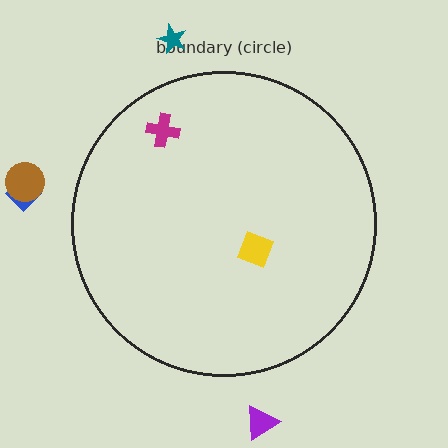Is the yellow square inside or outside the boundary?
Inside.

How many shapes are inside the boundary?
2 inside, 4 outside.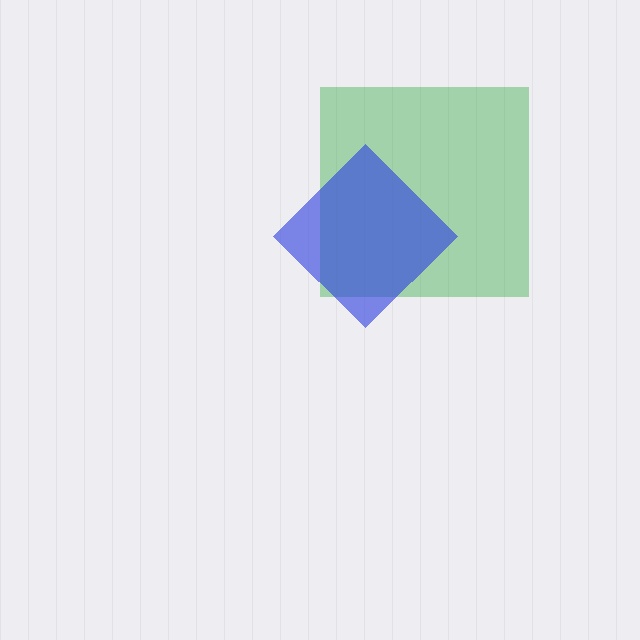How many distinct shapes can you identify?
There are 2 distinct shapes: a green square, a blue diamond.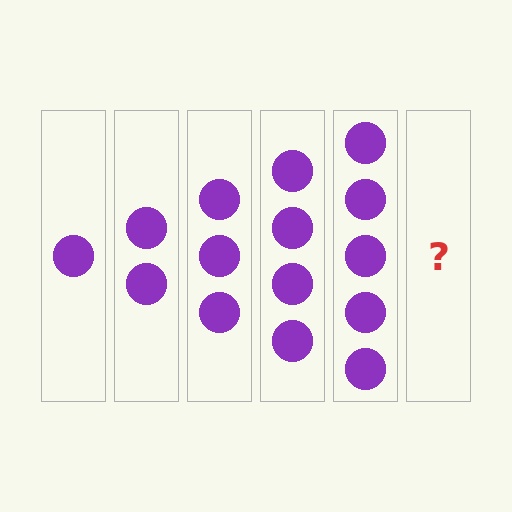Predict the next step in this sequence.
The next step is 6 circles.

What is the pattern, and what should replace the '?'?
The pattern is that each step adds one more circle. The '?' should be 6 circles.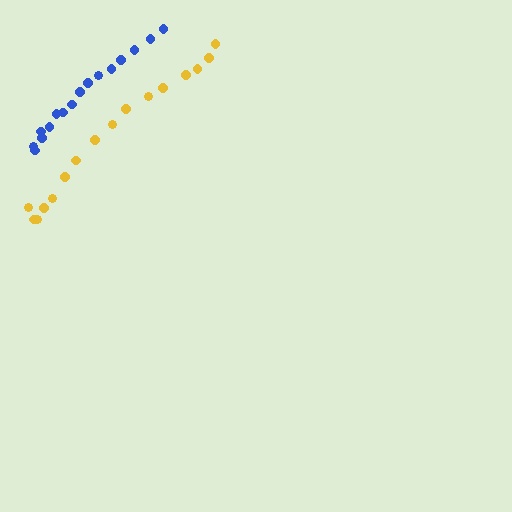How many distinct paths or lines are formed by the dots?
There are 2 distinct paths.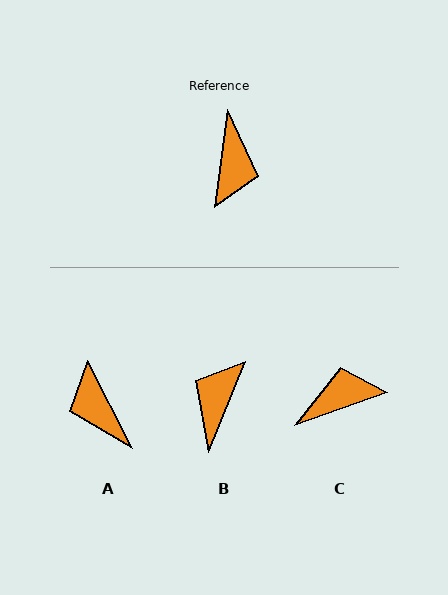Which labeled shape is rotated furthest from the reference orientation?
B, about 165 degrees away.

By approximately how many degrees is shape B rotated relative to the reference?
Approximately 165 degrees counter-clockwise.